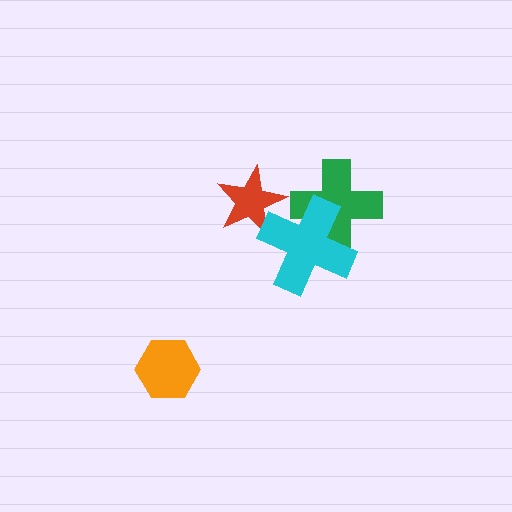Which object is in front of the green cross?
The cyan cross is in front of the green cross.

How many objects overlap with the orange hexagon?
0 objects overlap with the orange hexagon.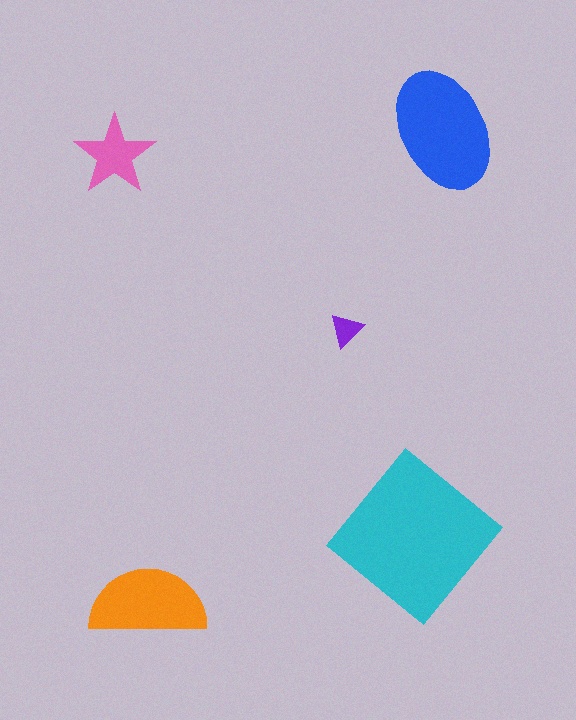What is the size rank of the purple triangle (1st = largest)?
5th.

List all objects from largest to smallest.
The cyan diamond, the blue ellipse, the orange semicircle, the pink star, the purple triangle.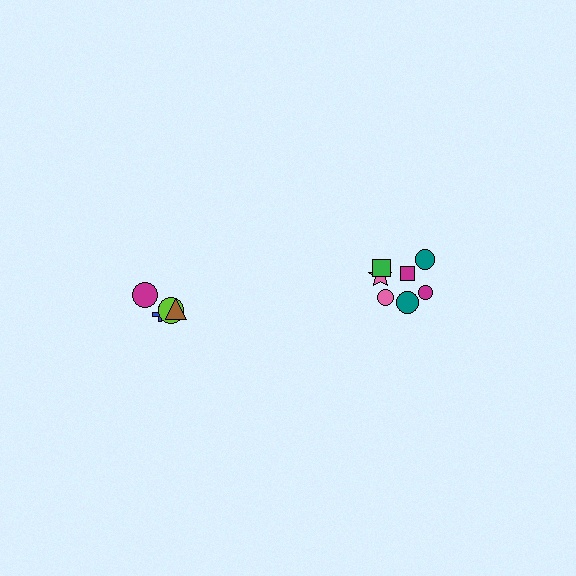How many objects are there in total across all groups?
There are 11 objects.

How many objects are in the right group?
There are 7 objects.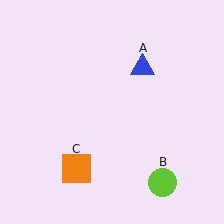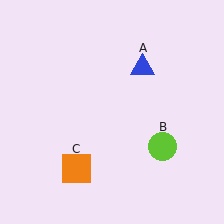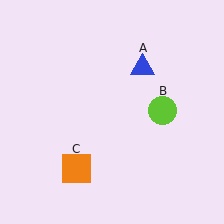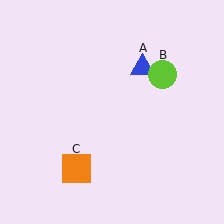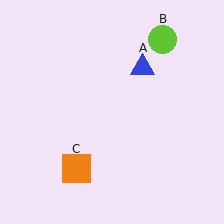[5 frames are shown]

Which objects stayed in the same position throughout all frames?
Blue triangle (object A) and orange square (object C) remained stationary.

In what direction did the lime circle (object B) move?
The lime circle (object B) moved up.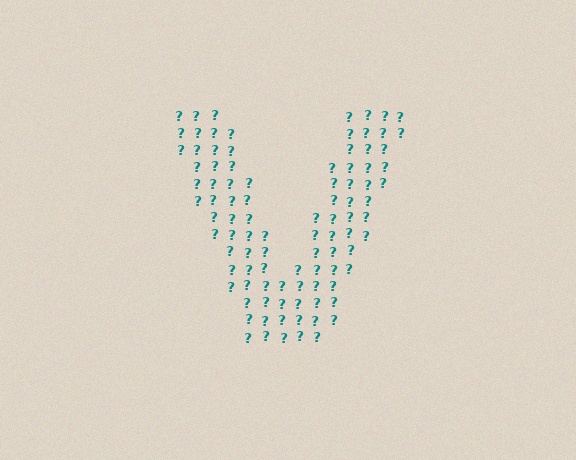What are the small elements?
The small elements are question marks.